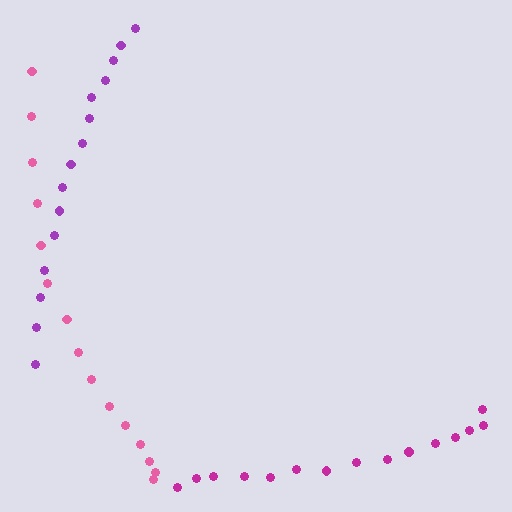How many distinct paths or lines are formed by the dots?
There are 3 distinct paths.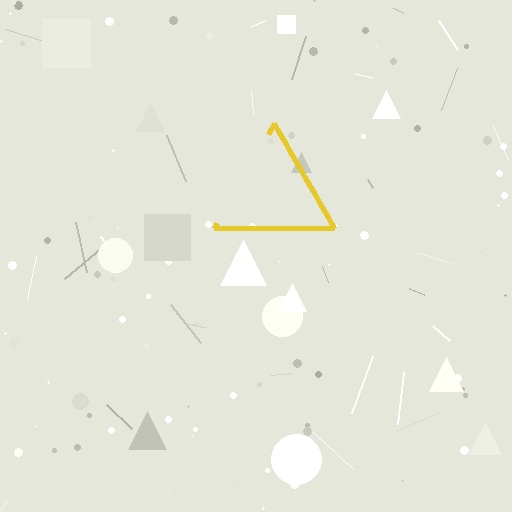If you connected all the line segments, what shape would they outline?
They would outline a triangle.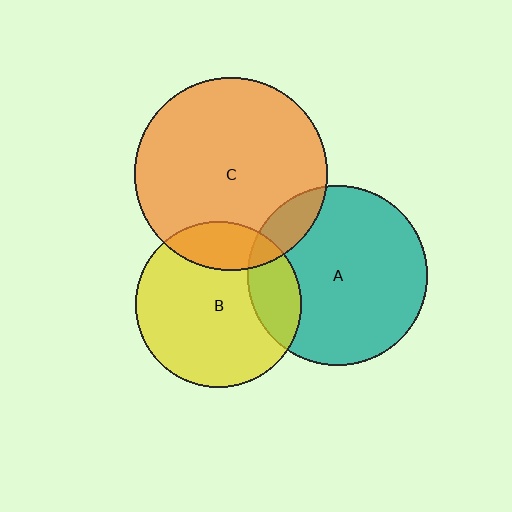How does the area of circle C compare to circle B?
Approximately 1.3 times.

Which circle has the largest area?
Circle C (orange).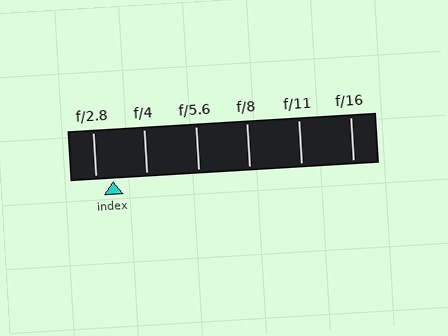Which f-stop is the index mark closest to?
The index mark is closest to f/2.8.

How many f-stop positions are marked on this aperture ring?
There are 6 f-stop positions marked.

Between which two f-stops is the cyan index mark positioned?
The index mark is between f/2.8 and f/4.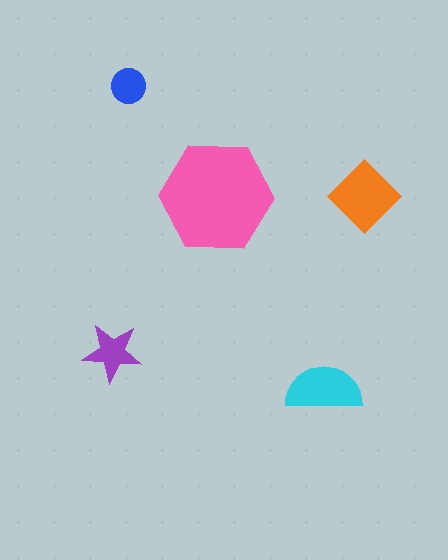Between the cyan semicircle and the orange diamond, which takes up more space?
The orange diamond.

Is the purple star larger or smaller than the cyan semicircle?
Smaller.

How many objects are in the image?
There are 5 objects in the image.